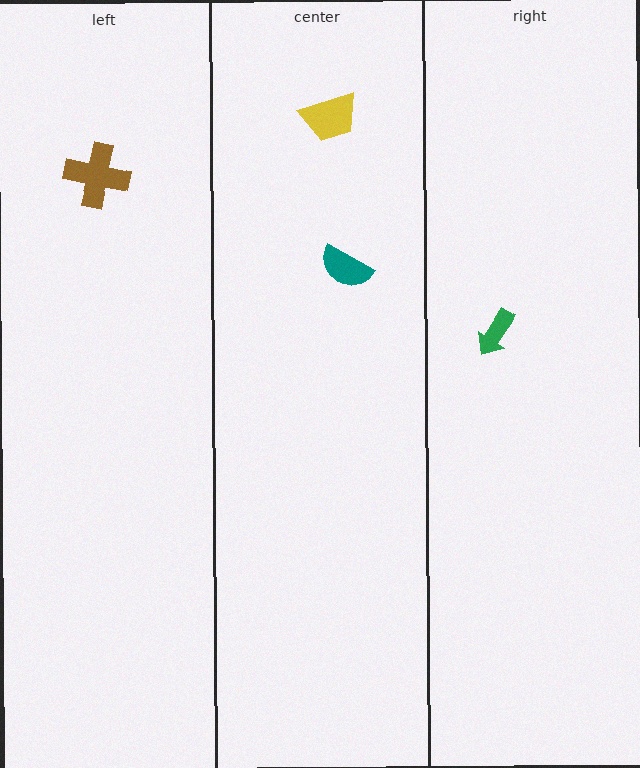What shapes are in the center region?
The teal semicircle, the yellow trapezoid.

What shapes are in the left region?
The brown cross.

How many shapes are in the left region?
1.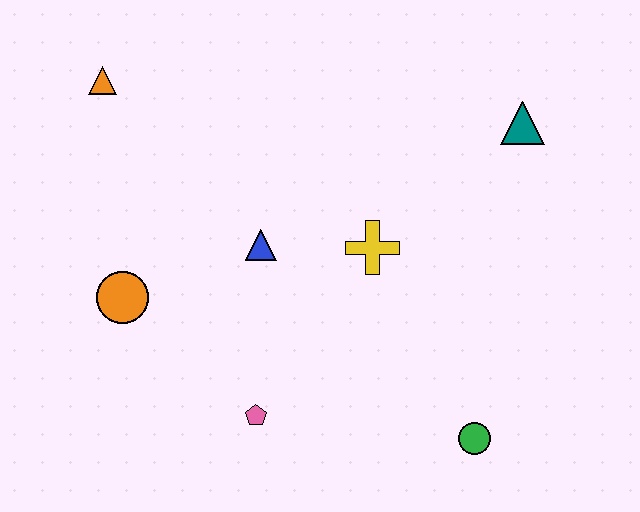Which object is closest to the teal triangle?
The yellow cross is closest to the teal triangle.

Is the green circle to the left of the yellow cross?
No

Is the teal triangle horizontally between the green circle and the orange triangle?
No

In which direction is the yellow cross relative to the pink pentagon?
The yellow cross is above the pink pentagon.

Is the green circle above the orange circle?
No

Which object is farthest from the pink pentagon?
The teal triangle is farthest from the pink pentagon.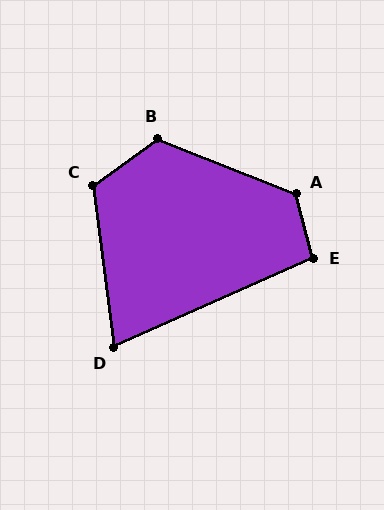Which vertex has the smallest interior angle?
D, at approximately 73 degrees.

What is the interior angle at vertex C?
Approximately 118 degrees (obtuse).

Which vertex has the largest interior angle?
A, at approximately 126 degrees.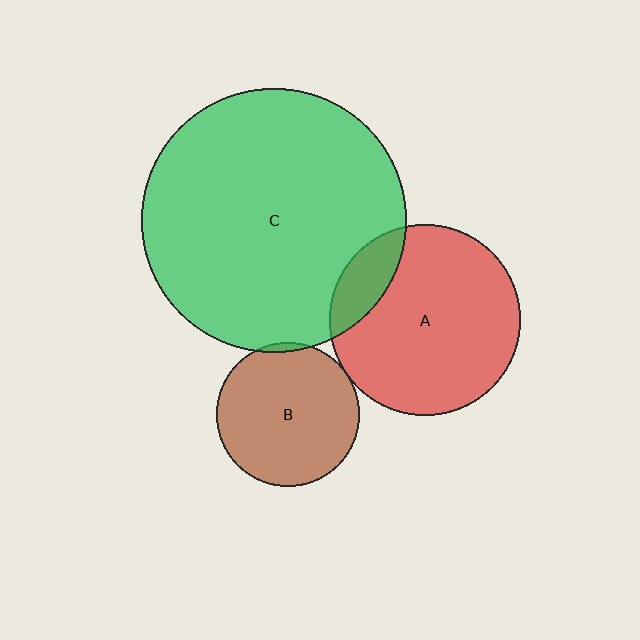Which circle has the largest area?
Circle C (green).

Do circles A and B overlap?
Yes.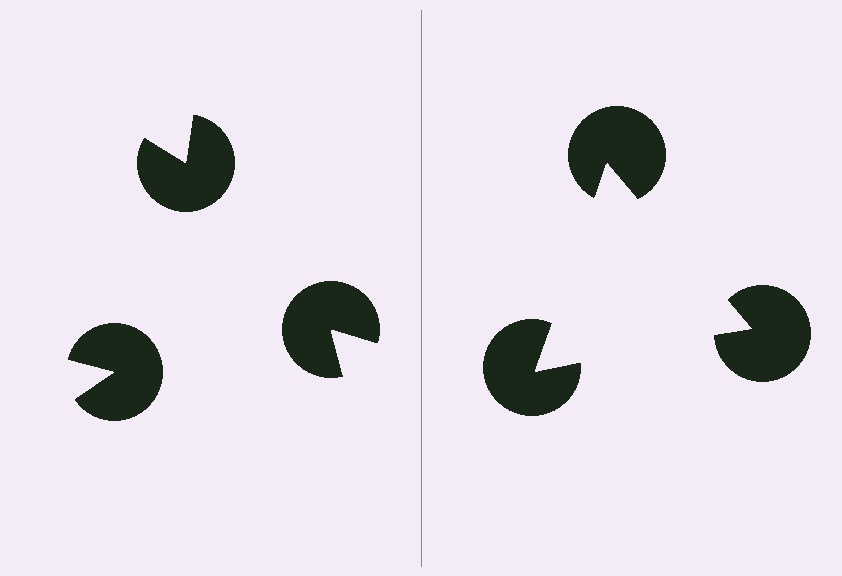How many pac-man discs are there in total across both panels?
6 — 3 on each side.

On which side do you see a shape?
An illusory triangle appears on the right side. On the left side the wedge cuts are rotated, so no coherent shape forms.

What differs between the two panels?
The pac-man discs are positioned identically on both sides; only the wedge orientations differ. On the right they align to a triangle; on the left they are misaligned.